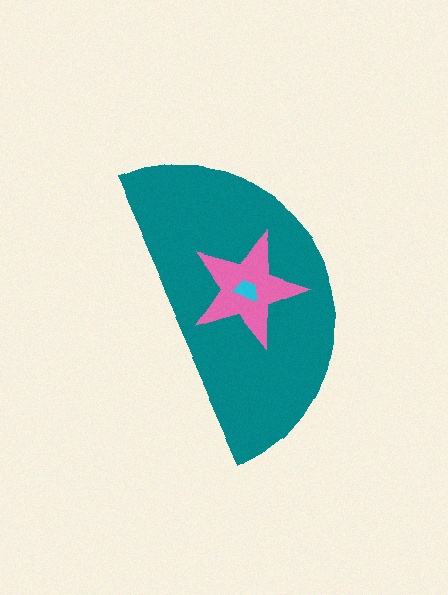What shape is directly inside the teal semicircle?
The pink star.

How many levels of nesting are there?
3.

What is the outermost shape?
The teal semicircle.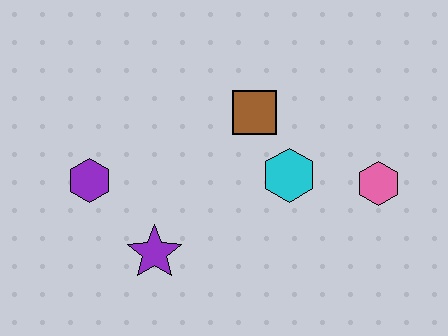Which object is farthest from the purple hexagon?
The pink hexagon is farthest from the purple hexagon.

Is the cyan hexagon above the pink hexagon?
Yes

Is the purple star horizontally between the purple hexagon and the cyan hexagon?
Yes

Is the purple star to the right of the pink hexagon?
No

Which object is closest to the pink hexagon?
The cyan hexagon is closest to the pink hexagon.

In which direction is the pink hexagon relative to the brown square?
The pink hexagon is to the right of the brown square.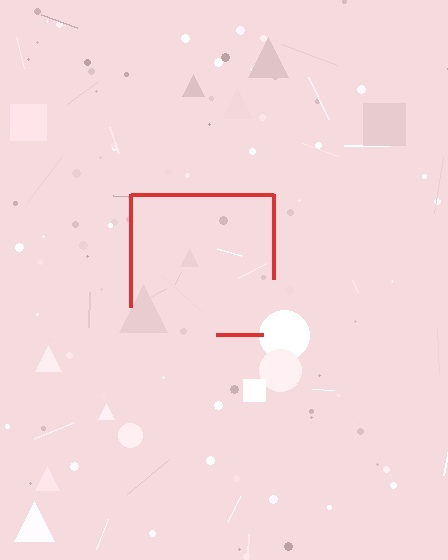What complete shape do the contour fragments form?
The contour fragments form a square.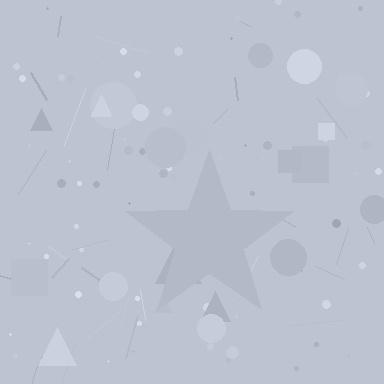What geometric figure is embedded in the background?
A star is embedded in the background.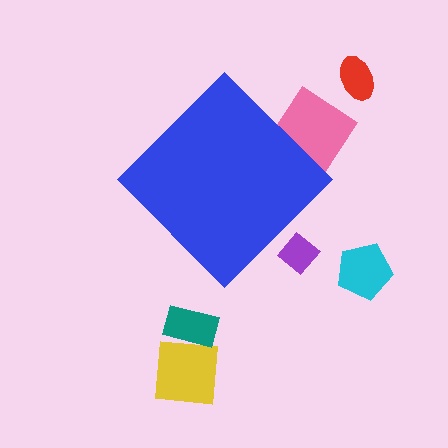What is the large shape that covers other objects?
A blue diamond.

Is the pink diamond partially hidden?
Yes, the pink diamond is partially hidden behind the blue diamond.